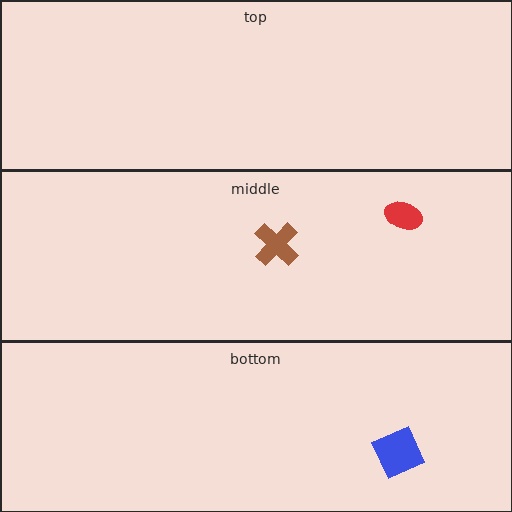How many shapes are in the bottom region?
1.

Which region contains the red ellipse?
The middle region.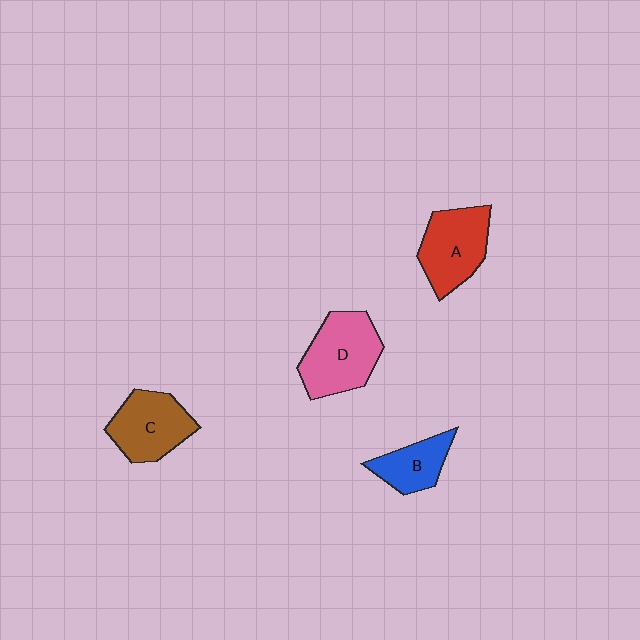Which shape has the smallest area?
Shape B (blue).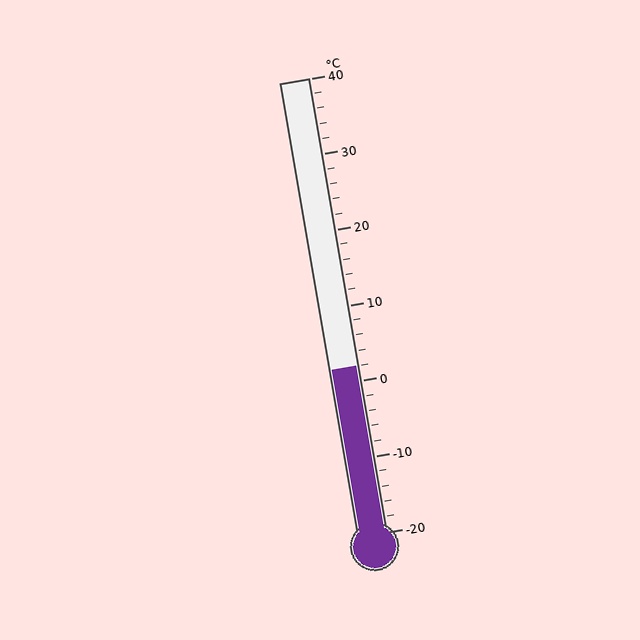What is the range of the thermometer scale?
The thermometer scale ranges from -20°C to 40°C.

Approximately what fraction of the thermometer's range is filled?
The thermometer is filled to approximately 35% of its range.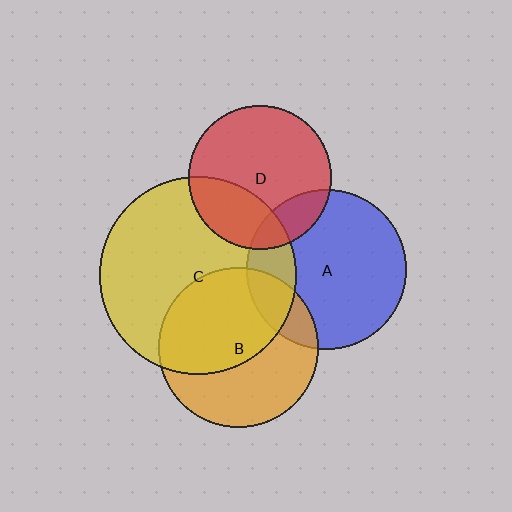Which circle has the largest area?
Circle C (yellow).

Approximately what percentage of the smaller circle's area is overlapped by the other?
Approximately 20%.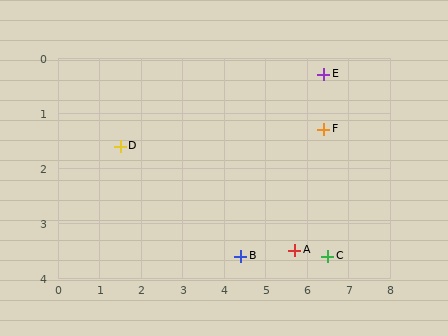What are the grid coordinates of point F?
Point F is at approximately (6.4, 1.3).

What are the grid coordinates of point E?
Point E is at approximately (6.4, 0.3).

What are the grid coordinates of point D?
Point D is at approximately (1.5, 1.6).